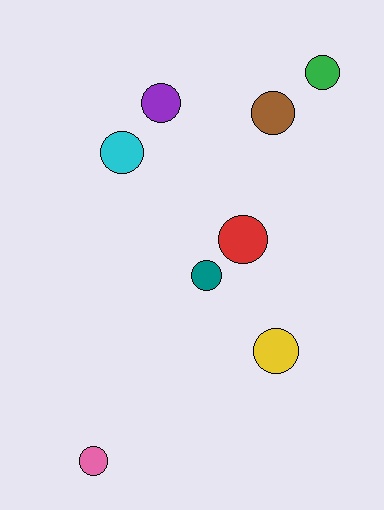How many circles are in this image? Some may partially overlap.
There are 8 circles.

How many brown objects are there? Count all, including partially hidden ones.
There is 1 brown object.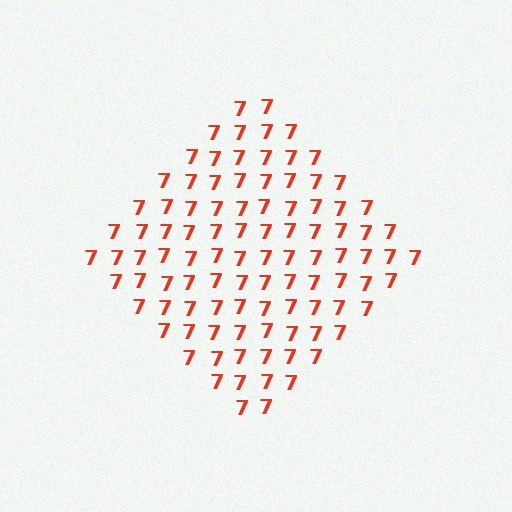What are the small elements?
The small elements are digit 7's.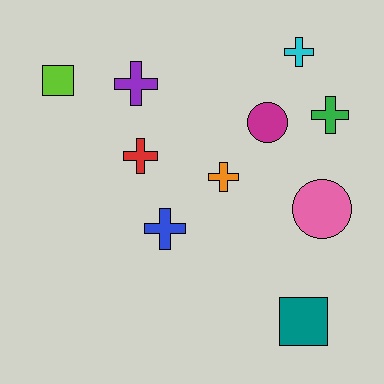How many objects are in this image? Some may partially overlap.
There are 10 objects.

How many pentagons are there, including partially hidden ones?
There are no pentagons.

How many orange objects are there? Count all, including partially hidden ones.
There is 1 orange object.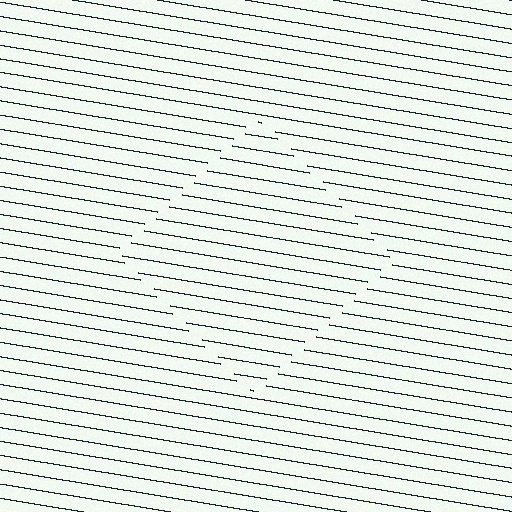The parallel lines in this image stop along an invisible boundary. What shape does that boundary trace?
An illusory square. The interior of the shape contains the same grating, shifted by half a period — the contour is defined by the phase discontinuity where line-ends from the inner and outer gratings abut.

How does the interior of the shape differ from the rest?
The interior of the shape contains the same grating, shifted by half a period — the contour is defined by the phase discontinuity where line-ends from the inner and outer gratings abut.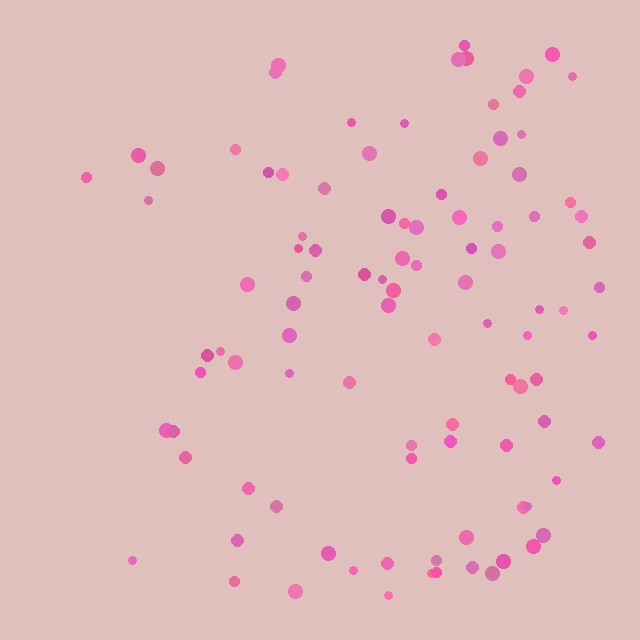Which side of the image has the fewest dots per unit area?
The left.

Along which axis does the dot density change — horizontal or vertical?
Horizontal.